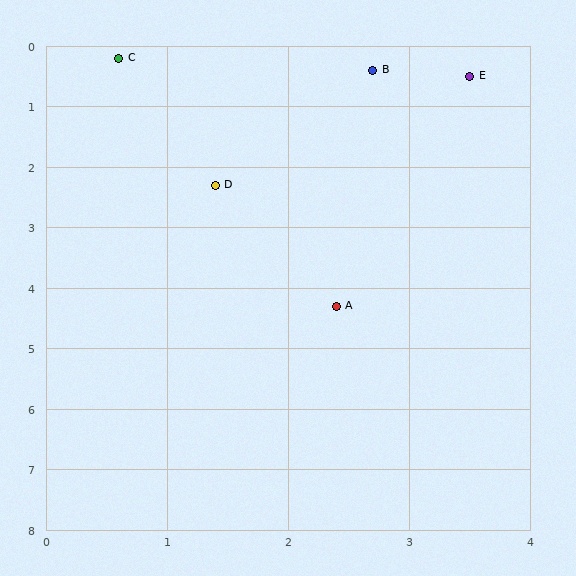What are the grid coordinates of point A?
Point A is at approximately (2.4, 4.3).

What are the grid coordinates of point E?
Point E is at approximately (3.5, 0.5).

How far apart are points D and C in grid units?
Points D and C are about 2.2 grid units apart.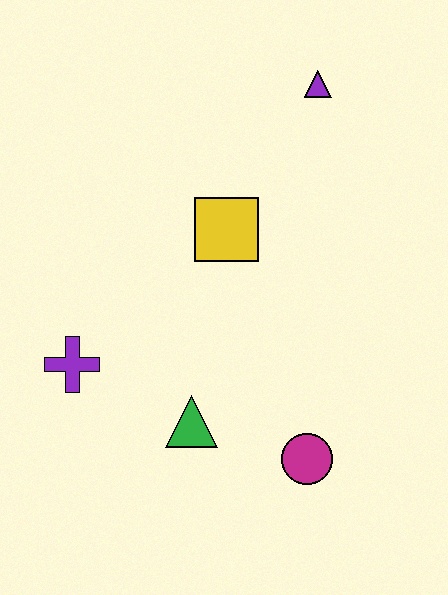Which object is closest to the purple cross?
The green triangle is closest to the purple cross.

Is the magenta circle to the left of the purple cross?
No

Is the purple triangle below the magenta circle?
No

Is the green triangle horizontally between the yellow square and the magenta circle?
No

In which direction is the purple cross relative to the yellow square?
The purple cross is to the left of the yellow square.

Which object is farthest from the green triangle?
The purple triangle is farthest from the green triangle.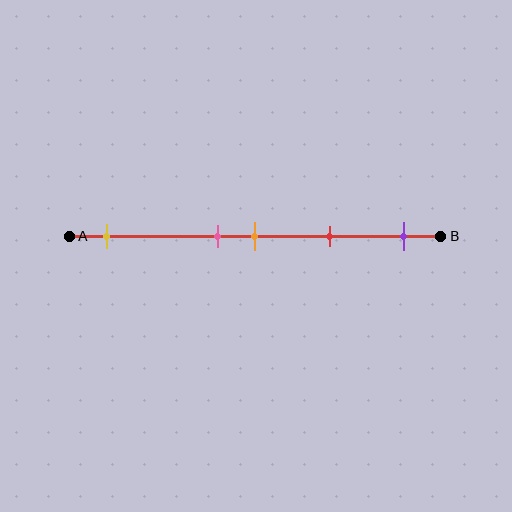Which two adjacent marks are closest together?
The pink and orange marks are the closest adjacent pair.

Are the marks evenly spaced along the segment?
No, the marks are not evenly spaced.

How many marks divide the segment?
There are 5 marks dividing the segment.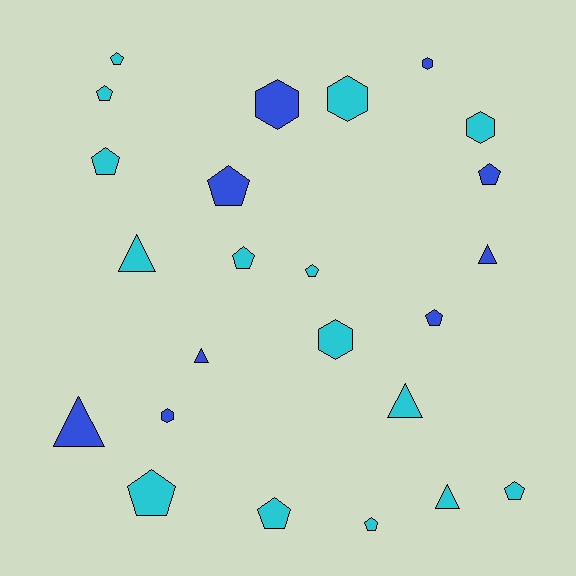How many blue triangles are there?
There are 3 blue triangles.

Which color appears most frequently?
Cyan, with 15 objects.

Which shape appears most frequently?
Pentagon, with 12 objects.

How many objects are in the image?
There are 24 objects.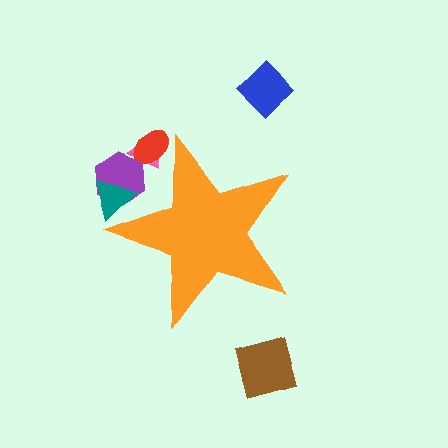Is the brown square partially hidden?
No, the brown square is fully visible.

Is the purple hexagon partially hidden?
Yes, the purple hexagon is partially hidden behind the orange star.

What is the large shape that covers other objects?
An orange star.